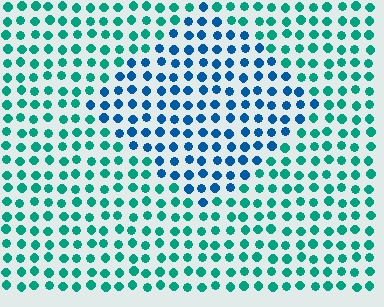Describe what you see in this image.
The image is filled with small teal elements in a uniform arrangement. A diamond-shaped region is visible where the elements are tinted to a slightly different hue, forming a subtle color boundary.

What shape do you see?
I see a diamond.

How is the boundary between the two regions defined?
The boundary is defined purely by a slight shift in hue (about 41 degrees). Spacing, size, and orientation are identical on both sides.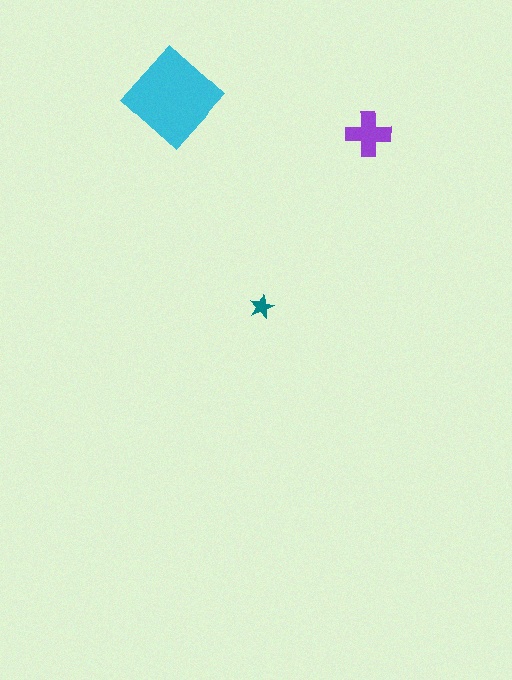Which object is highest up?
The cyan diamond is topmost.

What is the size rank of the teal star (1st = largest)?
3rd.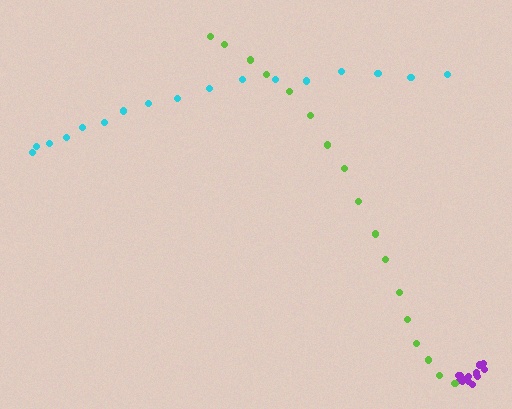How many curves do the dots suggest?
There are 3 distinct paths.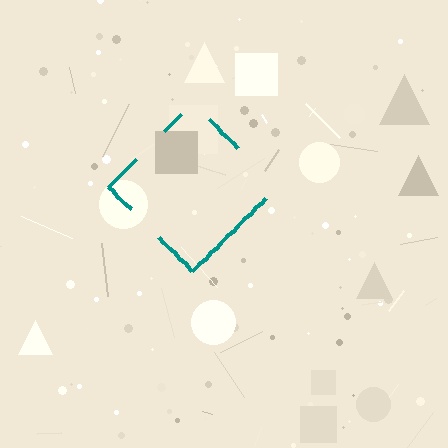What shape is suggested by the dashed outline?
The dashed outline suggests a diamond.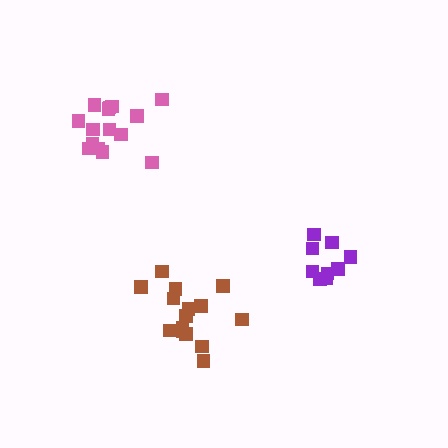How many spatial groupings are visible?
There are 3 spatial groupings.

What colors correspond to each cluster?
The clusters are colored: brown, pink, purple.